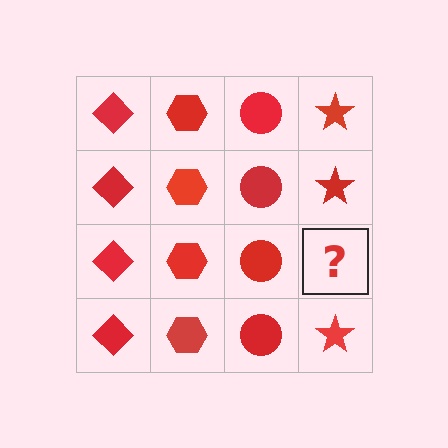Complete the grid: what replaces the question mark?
The question mark should be replaced with a red star.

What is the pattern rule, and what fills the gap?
The rule is that each column has a consistent shape. The gap should be filled with a red star.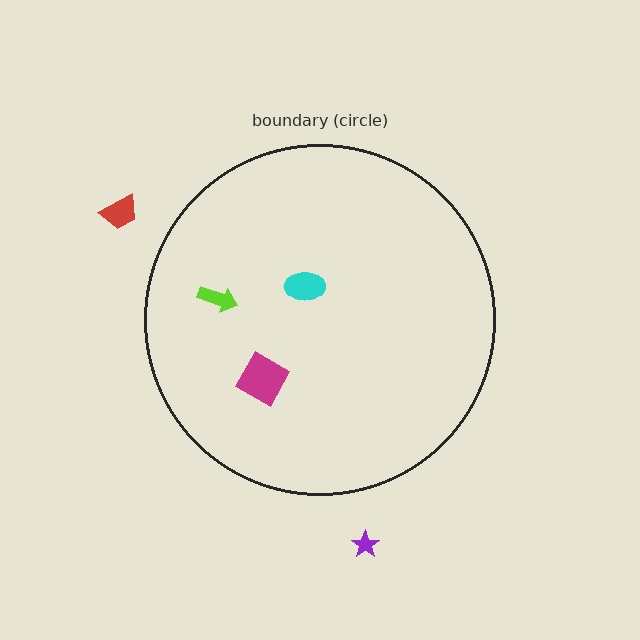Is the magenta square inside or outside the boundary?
Inside.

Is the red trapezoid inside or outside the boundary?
Outside.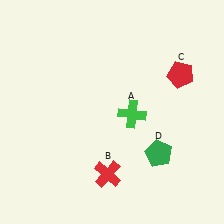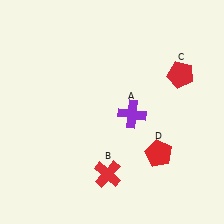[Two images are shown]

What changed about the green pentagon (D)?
In Image 1, D is green. In Image 2, it changed to red.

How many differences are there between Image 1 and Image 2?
There are 2 differences between the two images.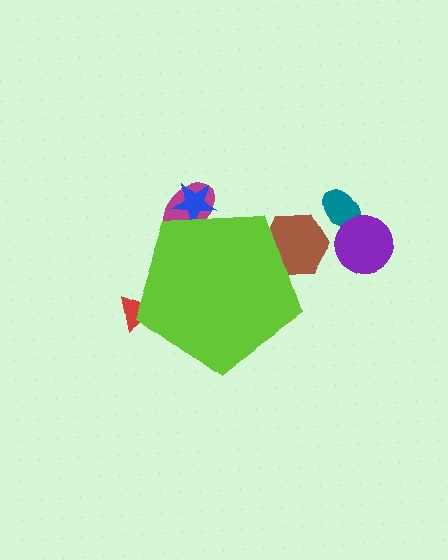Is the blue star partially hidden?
Yes, the blue star is partially hidden behind the lime pentagon.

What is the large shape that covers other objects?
A lime pentagon.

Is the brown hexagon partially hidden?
Yes, the brown hexagon is partially hidden behind the lime pentagon.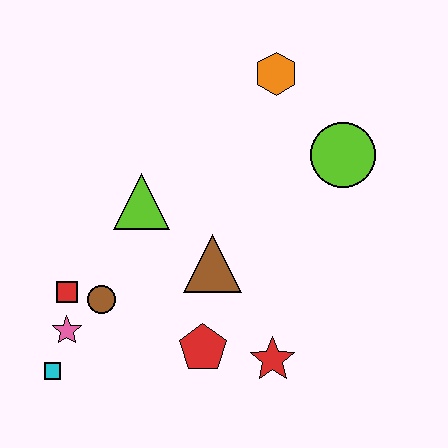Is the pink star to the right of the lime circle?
No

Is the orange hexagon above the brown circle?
Yes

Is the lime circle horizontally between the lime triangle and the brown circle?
No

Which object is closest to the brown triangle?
The red pentagon is closest to the brown triangle.